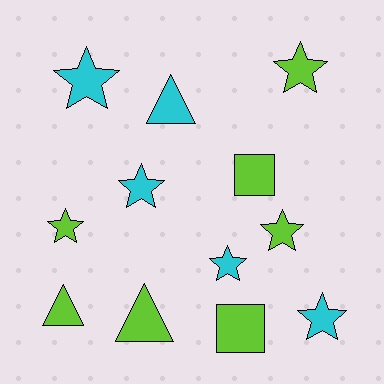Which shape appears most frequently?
Star, with 7 objects.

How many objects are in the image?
There are 12 objects.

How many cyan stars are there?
There are 4 cyan stars.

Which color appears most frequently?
Lime, with 7 objects.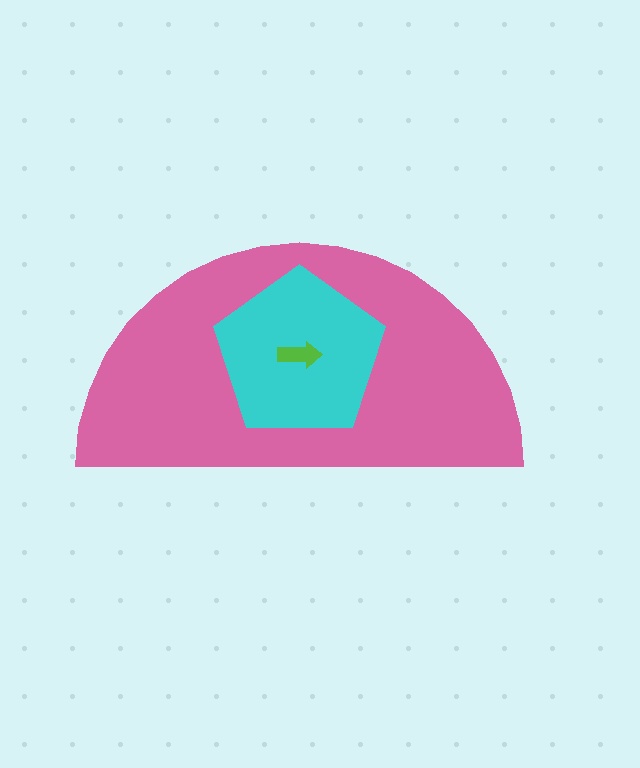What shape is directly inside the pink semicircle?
The cyan pentagon.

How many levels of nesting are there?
3.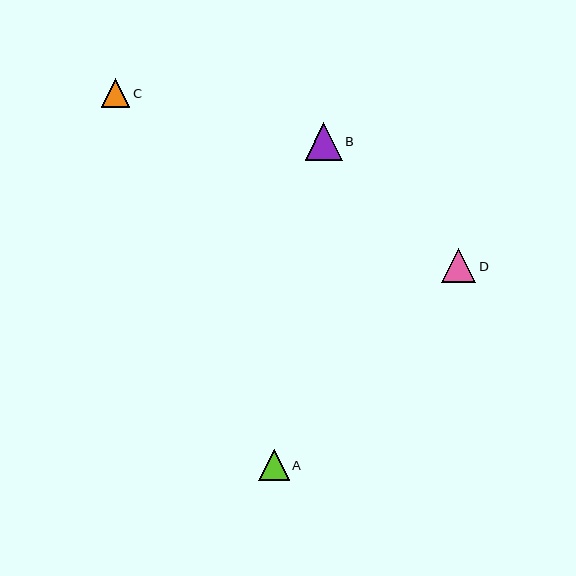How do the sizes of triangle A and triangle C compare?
Triangle A and triangle C are approximately the same size.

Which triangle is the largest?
Triangle B is the largest with a size of approximately 37 pixels.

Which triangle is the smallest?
Triangle C is the smallest with a size of approximately 29 pixels.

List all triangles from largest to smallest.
From largest to smallest: B, D, A, C.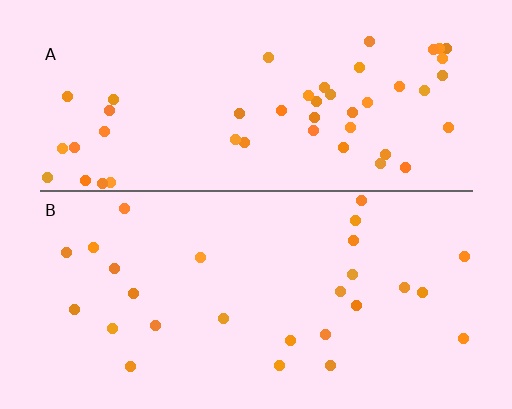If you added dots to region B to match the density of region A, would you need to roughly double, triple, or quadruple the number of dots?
Approximately double.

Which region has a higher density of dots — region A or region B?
A (the top).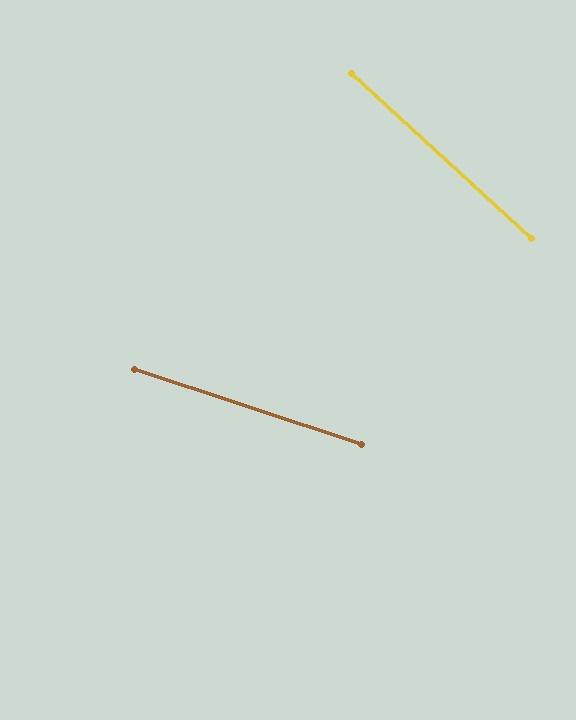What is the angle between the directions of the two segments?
Approximately 24 degrees.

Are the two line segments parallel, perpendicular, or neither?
Neither parallel nor perpendicular — they differ by about 24°.